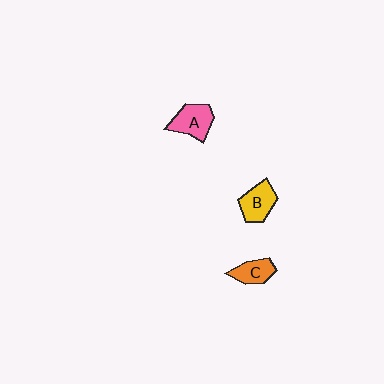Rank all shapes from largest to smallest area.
From largest to smallest: A (pink), B (yellow), C (orange).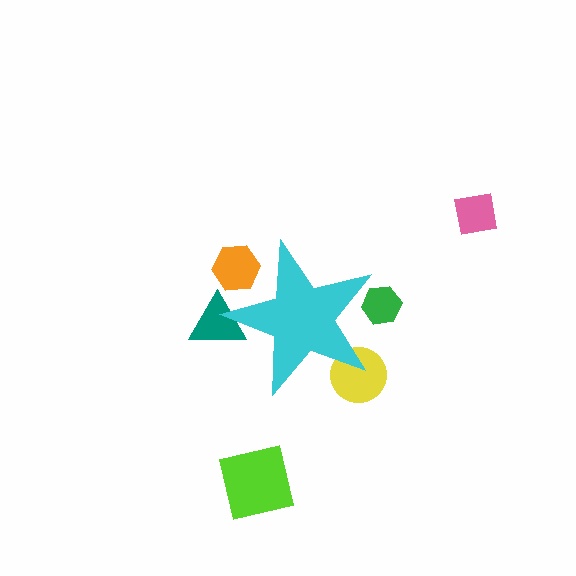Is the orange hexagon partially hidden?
Yes, the orange hexagon is partially hidden behind the cyan star.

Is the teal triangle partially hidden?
Yes, the teal triangle is partially hidden behind the cyan star.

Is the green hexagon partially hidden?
Yes, the green hexagon is partially hidden behind the cyan star.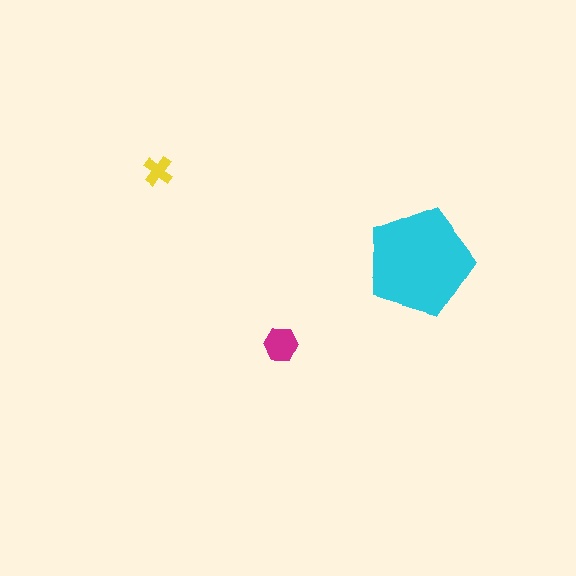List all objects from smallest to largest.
The yellow cross, the magenta hexagon, the cyan pentagon.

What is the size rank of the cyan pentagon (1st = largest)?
1st.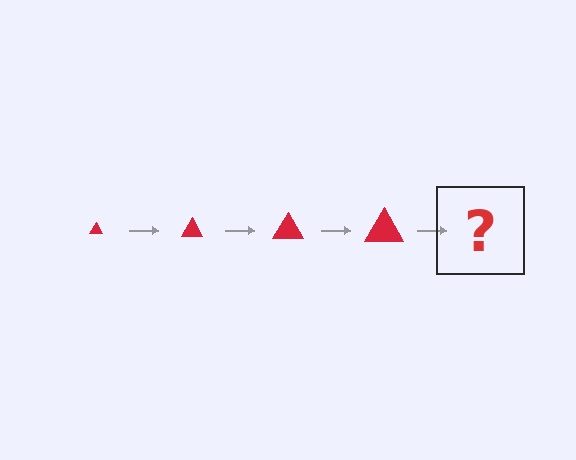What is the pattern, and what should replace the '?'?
The pattern is that the triangle gets progressively larger each step. The '?' should be a red triangle, larger than the previous one.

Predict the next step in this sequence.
The next step is a red triangle, larger than the previous one.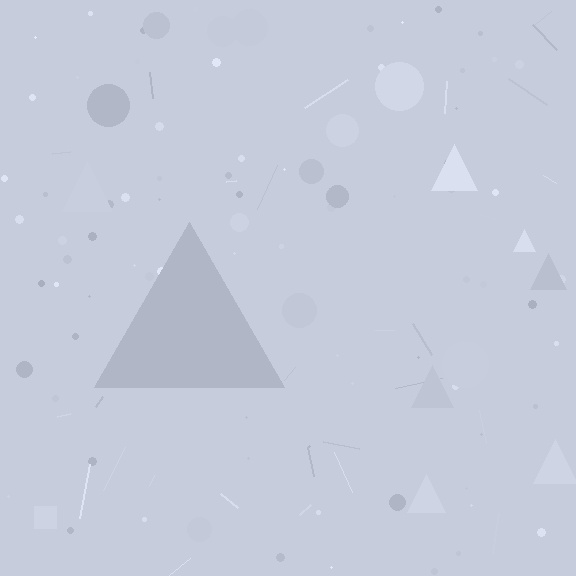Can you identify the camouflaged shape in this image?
The camouflaged shape is a triangle.